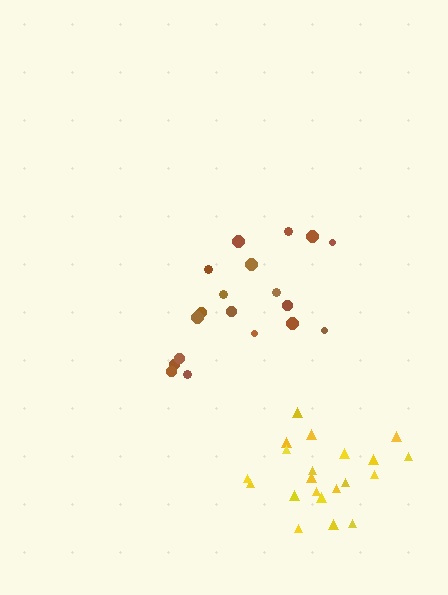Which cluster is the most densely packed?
Yellow.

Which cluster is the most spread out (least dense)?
Brown.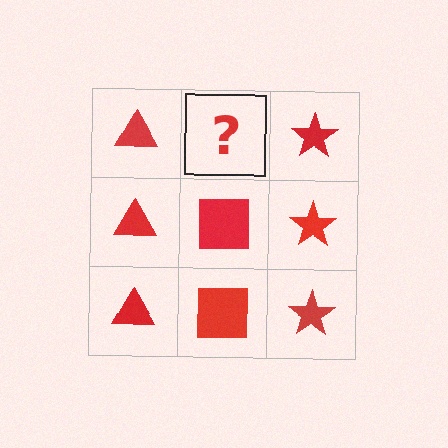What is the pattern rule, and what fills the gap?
The rule is that each column has a consistent shape. The gap should be filled with a red square.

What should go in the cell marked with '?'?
The missing cell should contain a red square.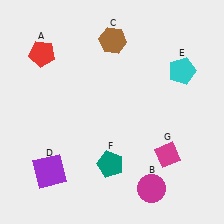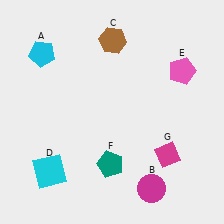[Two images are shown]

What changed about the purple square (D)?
In Image 1, D is purple. In Image 2, it changed to cyan.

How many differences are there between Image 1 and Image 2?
There are 3 differences between the two images.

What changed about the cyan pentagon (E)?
In Image 1, E is cyan. In Image 2, it changed to pink.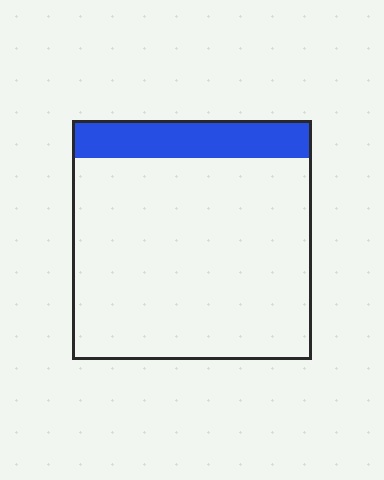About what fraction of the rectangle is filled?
About one sixth (1/6).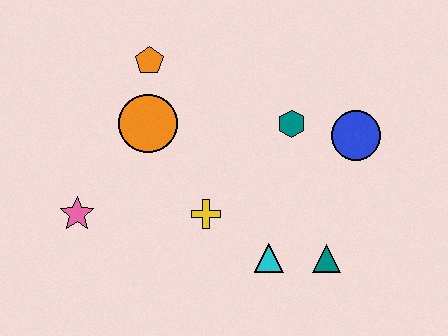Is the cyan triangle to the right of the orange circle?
Yes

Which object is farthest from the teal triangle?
The orange pentagon is farthest from the teal triangle.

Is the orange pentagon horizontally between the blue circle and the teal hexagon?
No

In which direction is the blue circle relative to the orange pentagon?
The blue circle is to the right of the orange pentagon.